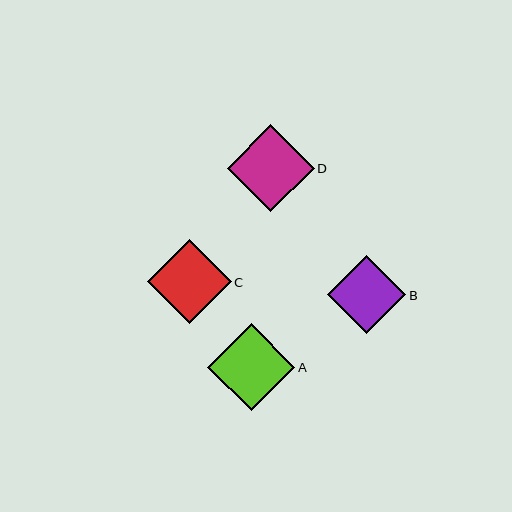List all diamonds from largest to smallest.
From largest to smallest: D, A, C, B.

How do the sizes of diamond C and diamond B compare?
Diamond C and diamond B are approximately the same size.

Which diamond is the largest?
Diamond D is the largest with a size of approximately 87 pixels.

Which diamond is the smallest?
Diamond B is the smallest with a size of approximately 78 pixels.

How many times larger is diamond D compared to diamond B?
Diamond D is approximately 1.1 times the size of diamond B.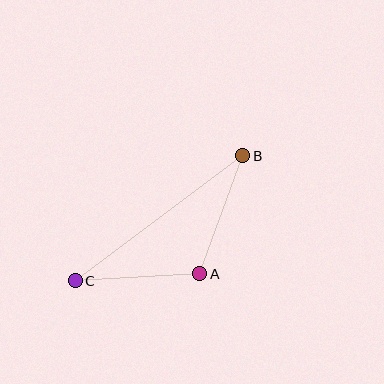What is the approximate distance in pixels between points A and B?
The distance between A and B is approximately 125 pixels.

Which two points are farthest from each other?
Points B and C are farthest from each other.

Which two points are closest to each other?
Points A and C are closest to each other.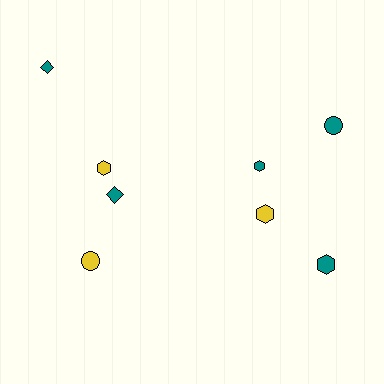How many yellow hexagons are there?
There are 2 yellow hexagons.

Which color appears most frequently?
Teal, with 5 objects.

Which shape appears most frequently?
Hexagon, with 4 objects.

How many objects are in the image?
There are 8 objects.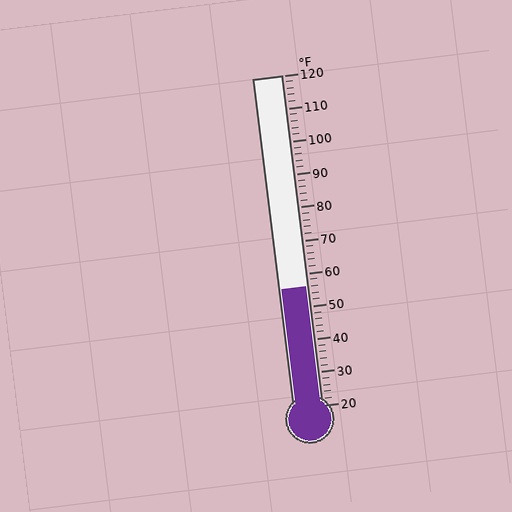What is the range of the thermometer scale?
The thermometer scale ranges from 20°F to 120°F.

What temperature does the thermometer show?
The thermometer shows approximately 56°F.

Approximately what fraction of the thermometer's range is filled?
The thermometer is filled to approximately 35% of its range.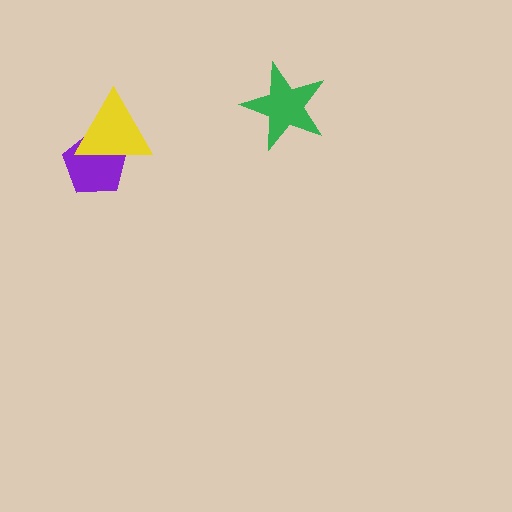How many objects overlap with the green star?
0 objects overlap with the green star.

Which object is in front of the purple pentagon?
The yellow triangle is in front of the purple pentagon.